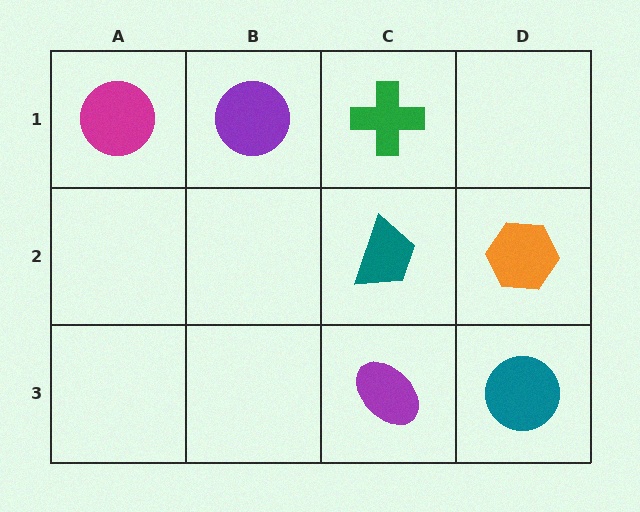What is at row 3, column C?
A purple ellipse.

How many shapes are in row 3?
2 shapes.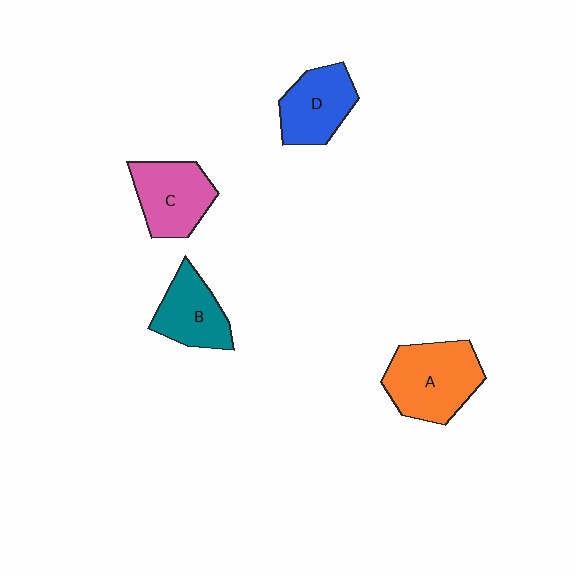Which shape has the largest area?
Shape A (orange).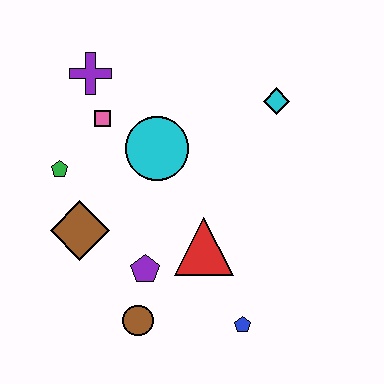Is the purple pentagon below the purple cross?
Yes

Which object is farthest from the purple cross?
The blue pentagon is farthest from the purple cross.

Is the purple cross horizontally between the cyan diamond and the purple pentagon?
No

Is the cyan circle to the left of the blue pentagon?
Yes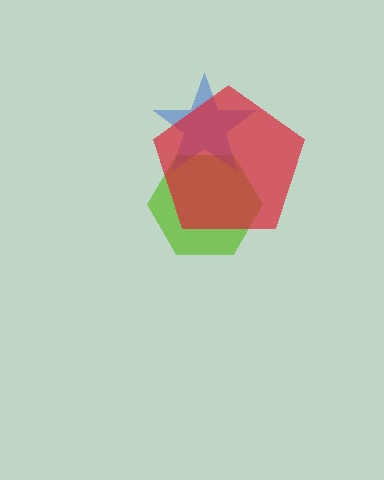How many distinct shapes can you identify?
There are 3 distinct shapes: a lime hexagon, a blue star, a red pentagon.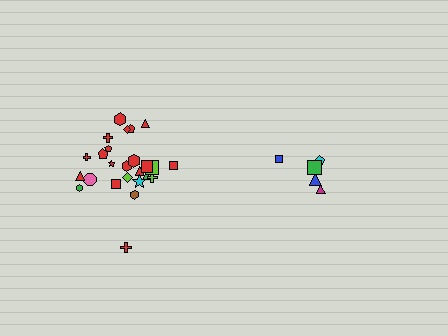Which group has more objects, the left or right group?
The left group.